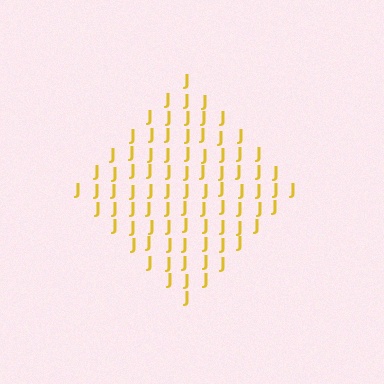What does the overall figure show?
The overall figure shows a diamond.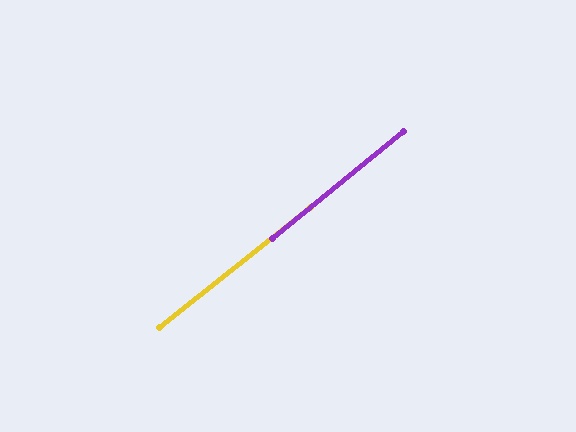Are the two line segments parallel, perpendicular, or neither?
Parallel — their directions differ by only 0.8°.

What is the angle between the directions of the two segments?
Approximately 1 degree.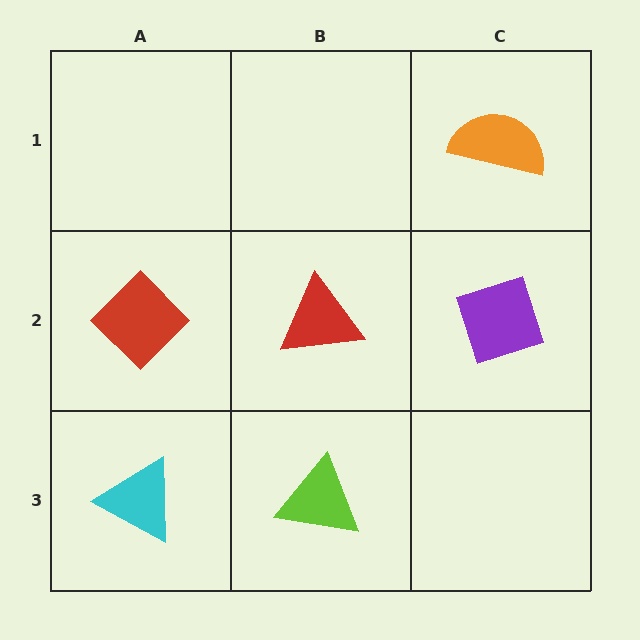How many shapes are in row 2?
3 shapes.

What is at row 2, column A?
A red diamond.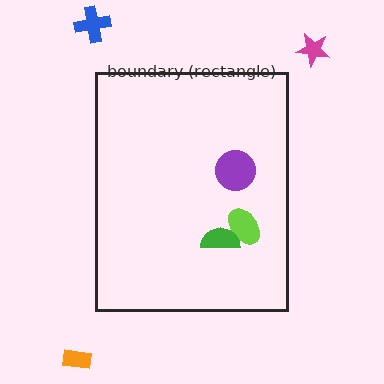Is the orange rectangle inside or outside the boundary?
Outside.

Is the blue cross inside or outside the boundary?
Outside.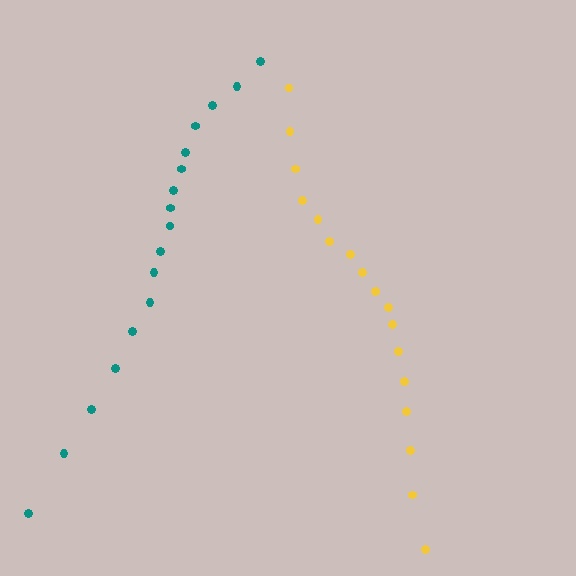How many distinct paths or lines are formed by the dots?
There are 2 distinct paths.